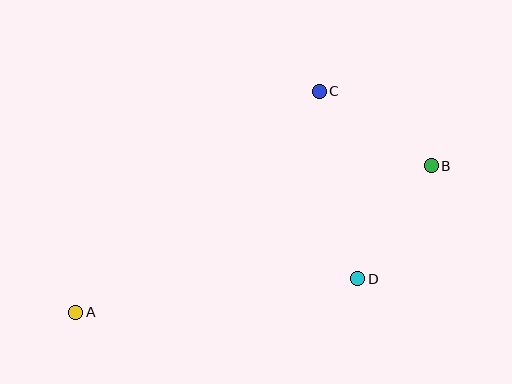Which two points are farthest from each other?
Points A and B are farthest from each other.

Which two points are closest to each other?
Points B and C are closest to each other.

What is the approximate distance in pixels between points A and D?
The distance between A and D is approximately 284 pixels.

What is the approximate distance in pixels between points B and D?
The distance between B and D is approximately 135 pixels.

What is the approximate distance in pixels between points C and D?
The distance between C and D is approximately 192 pixels.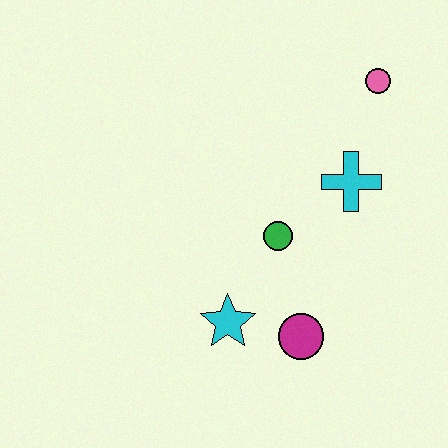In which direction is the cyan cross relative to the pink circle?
The cyan cross is below the pink circle.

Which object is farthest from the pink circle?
The cyan star is farthest from the pink circle.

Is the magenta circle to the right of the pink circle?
No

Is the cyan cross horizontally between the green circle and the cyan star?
No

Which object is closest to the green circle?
The cyan cross is closest to the green circle.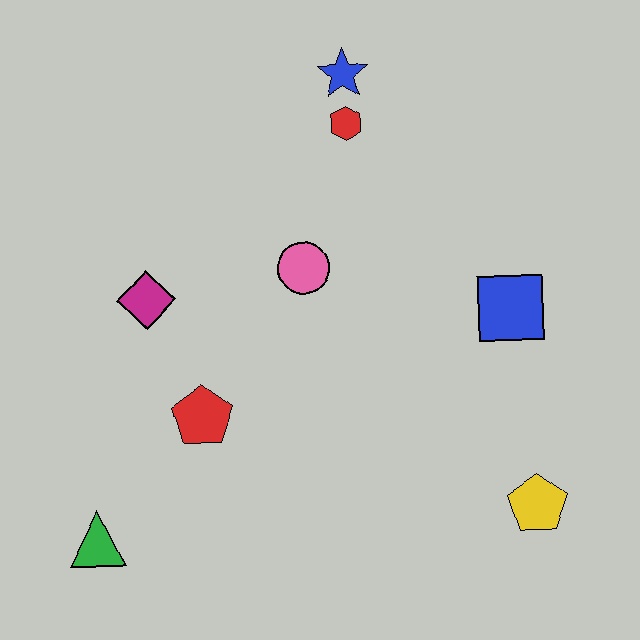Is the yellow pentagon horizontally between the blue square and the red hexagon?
No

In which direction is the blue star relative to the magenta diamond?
The blue star is above the magenta diamond.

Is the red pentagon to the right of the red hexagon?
No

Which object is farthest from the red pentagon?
The blue star is farthest from the red pentagon.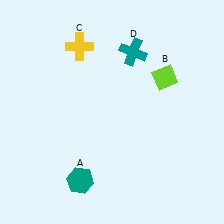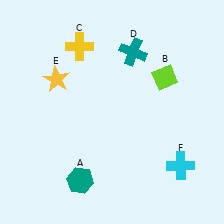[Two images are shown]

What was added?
A yellow star (E), a cyan cross (F) were added in Image 2.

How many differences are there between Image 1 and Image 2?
There are 2 differences between the two images.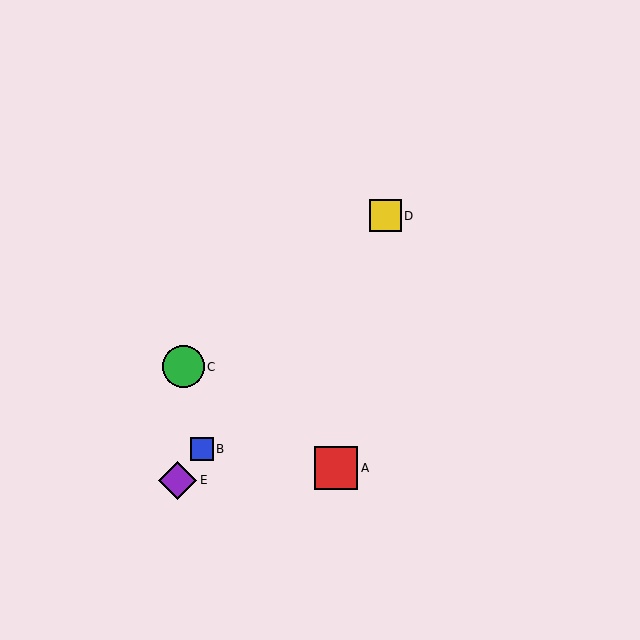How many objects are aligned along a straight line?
3 objects (B, D, E) are aligned along a straight line.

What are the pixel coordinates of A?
Object A is at (336, 468).